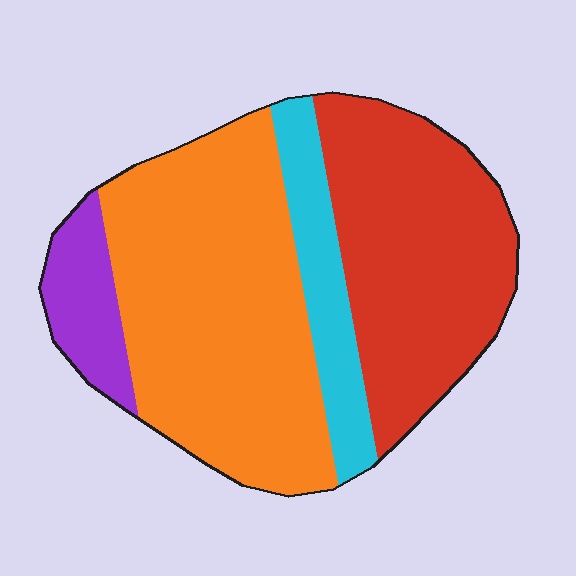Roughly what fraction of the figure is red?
Red takes up between a third and a half of the figure.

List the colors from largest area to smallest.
From largest to smallest: orange, red, cyan, purple.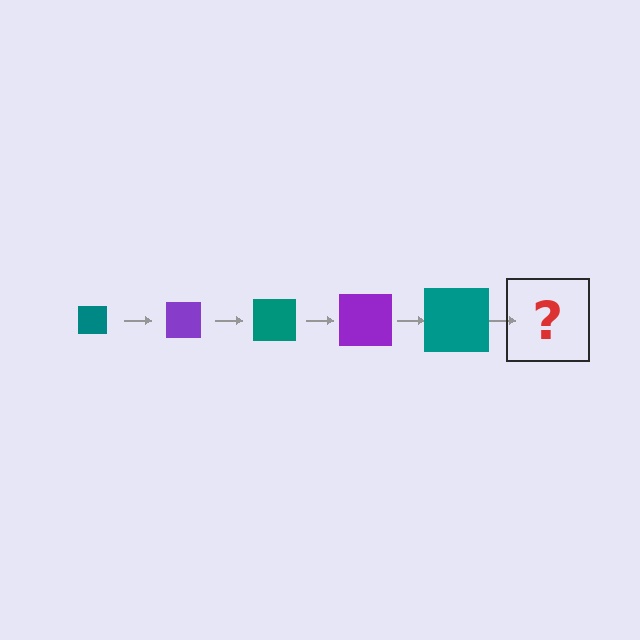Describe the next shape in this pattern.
It should be a purple square, larger than the previous one.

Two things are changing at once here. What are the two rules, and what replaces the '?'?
The two rules are that the square grows larger each step and the color cycles through teal and purple. The '?' should be a purple square, larger than the previous one.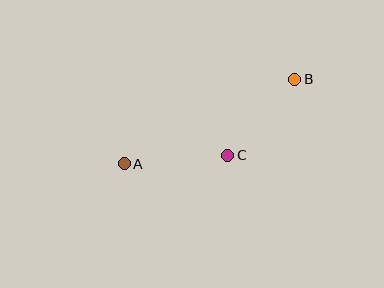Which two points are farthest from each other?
Points A and B are farthest from each other.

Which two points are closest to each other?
Points B and C are closest to each other.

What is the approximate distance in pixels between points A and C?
The distance between A and C is approximately 104 pixels.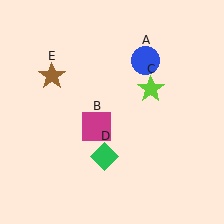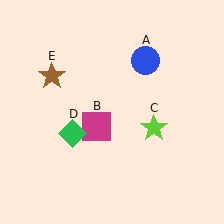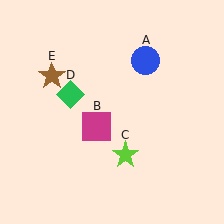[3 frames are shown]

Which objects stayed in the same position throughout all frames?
Blue circle (object A) and magenta square (object B) and brown star (object E) remained stationary.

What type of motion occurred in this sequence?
The lime star (object C), green diamond (object D) rotated clockwise around the center of the scene.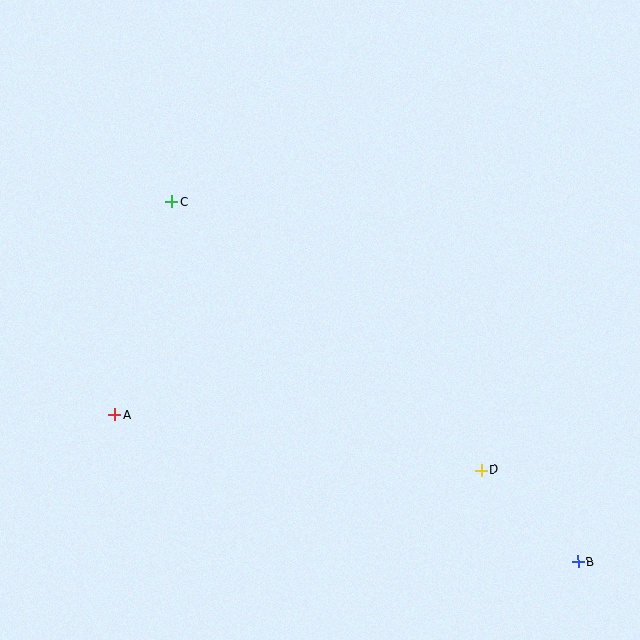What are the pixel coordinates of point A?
Point A is at (115, 415).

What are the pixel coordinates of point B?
Point B is at (578, 562).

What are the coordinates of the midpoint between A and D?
The midpoint between A and D is at (298, 442).